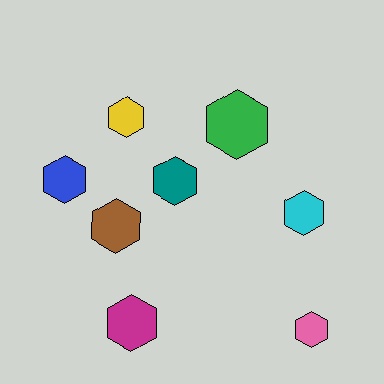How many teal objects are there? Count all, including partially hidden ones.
There is 1 teal object.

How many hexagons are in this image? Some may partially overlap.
There are 8 hexagons.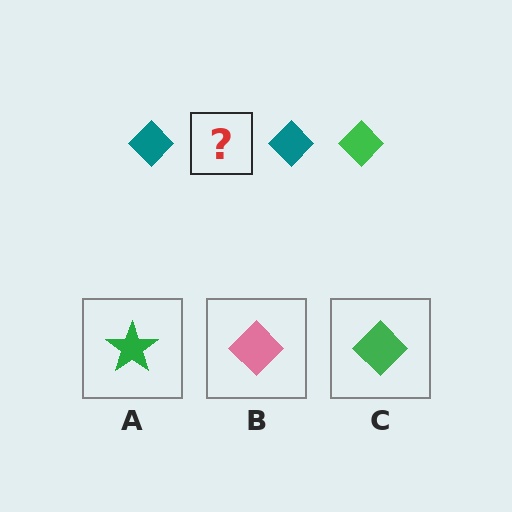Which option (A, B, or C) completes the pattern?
C.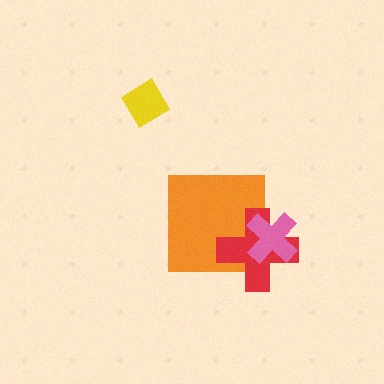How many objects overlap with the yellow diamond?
0 objects overlap with the yellow diamond.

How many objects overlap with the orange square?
2 objects overlap with the orange square.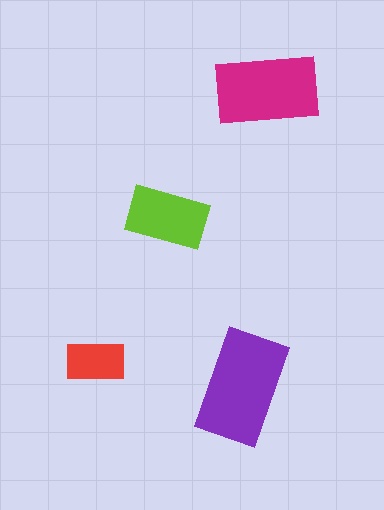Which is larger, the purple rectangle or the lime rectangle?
The purple one.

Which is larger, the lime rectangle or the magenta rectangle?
The magenta one.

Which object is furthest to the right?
The magenta rectangle is rightmost.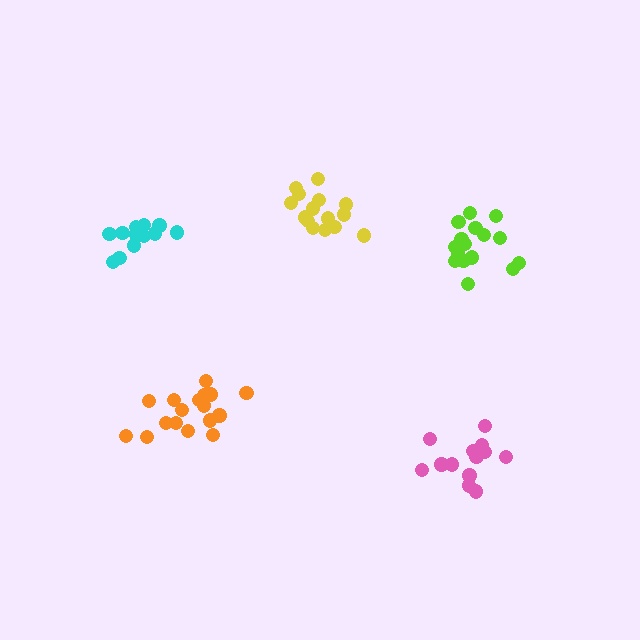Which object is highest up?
The yellow cluster is topmost.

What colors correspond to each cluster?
The clusters are colored: pink, orange, yellow, cyan, lime.